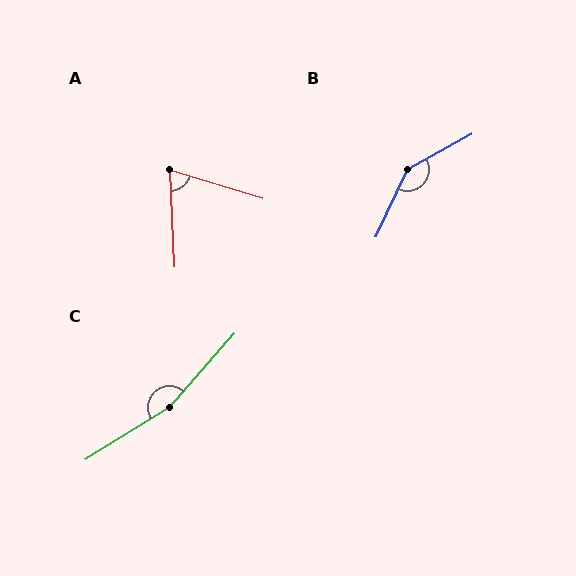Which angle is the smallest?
A, at approximately 70 degrees.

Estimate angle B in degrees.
Approximately 144 degrees.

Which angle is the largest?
C, at approximately 163 degrees.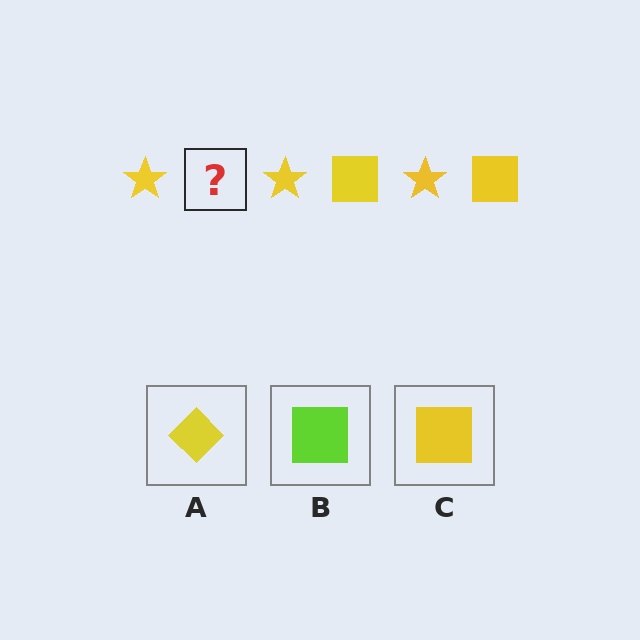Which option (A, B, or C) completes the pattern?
C.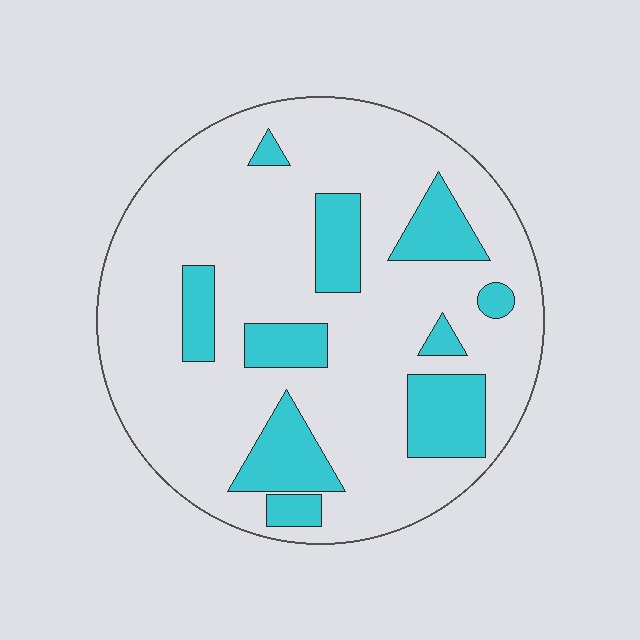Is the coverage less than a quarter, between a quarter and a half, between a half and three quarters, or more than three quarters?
Less than a quarter.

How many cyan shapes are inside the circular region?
10.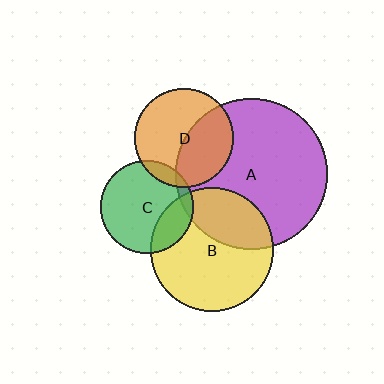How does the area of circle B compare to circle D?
Approximately 1.6 times.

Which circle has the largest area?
Circle A (purple).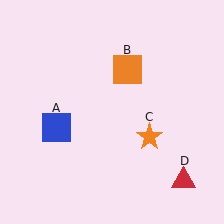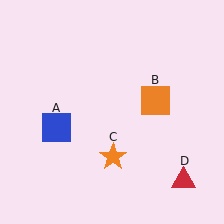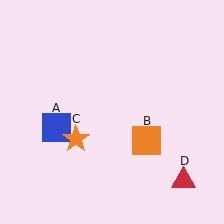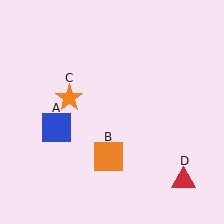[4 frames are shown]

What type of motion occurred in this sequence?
The orange square (object B), orange star (object C) rotated clockwise around the center of the scene.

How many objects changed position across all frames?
2 objects changed position: orange square (object B), orange star (object C).